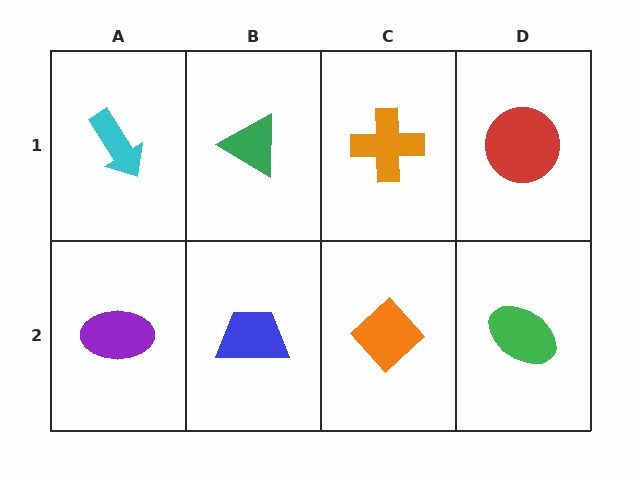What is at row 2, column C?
An orange diamond.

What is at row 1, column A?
A cyan arrow.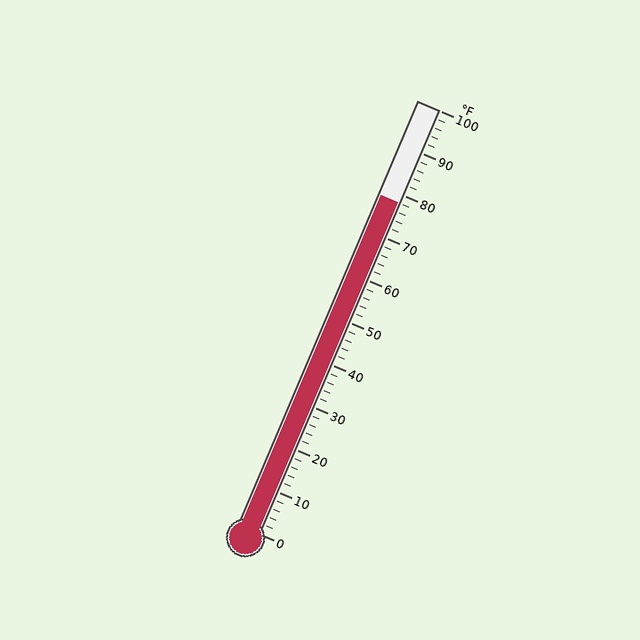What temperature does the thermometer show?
The thermometer shows approximately 78°F.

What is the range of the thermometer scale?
The thermometer scale ranges from 0°F to 100°F.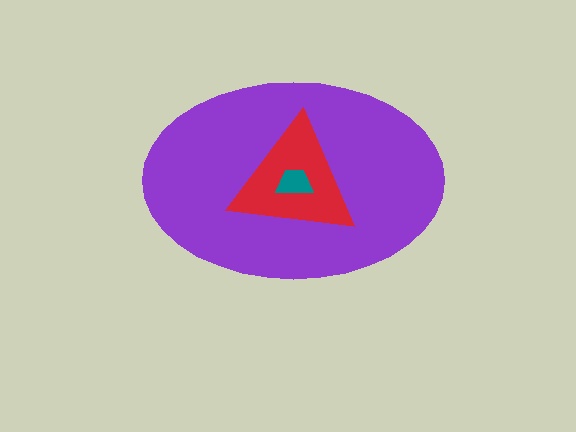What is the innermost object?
The teal trapezoid.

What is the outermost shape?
The purple ellipse.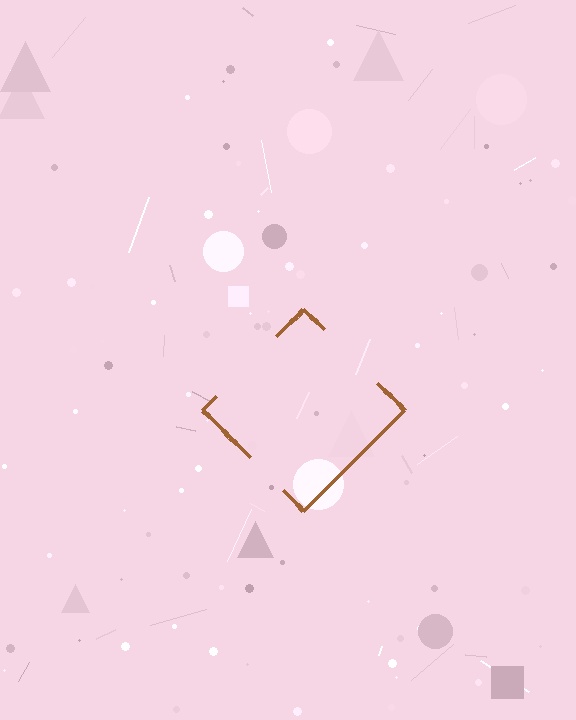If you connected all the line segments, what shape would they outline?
They would outline a diamond.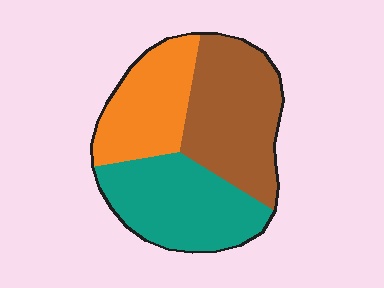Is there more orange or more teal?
Teal.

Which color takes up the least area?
Orange, at roughly 25%.